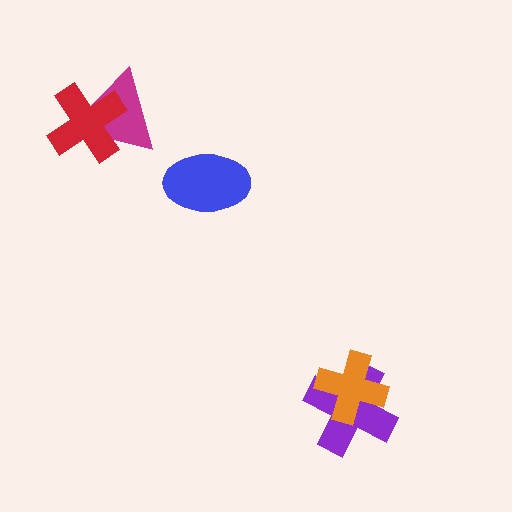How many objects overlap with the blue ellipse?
0 objects overlap with the blue ellipse.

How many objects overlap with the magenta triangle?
1 object overlaps with the magenta triangle.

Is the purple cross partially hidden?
Yes, it is partially covered by another shape.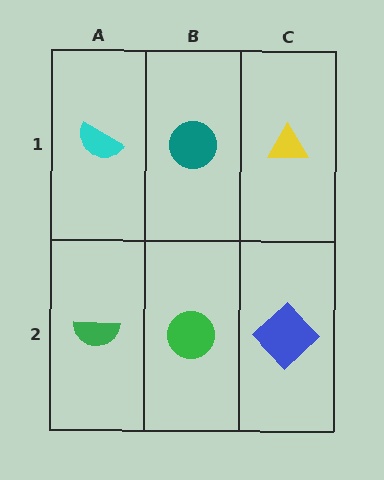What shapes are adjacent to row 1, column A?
A green semicircle (row 2, column A), a teal circle (row 1, column B).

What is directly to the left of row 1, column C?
A teal circle.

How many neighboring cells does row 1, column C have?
2.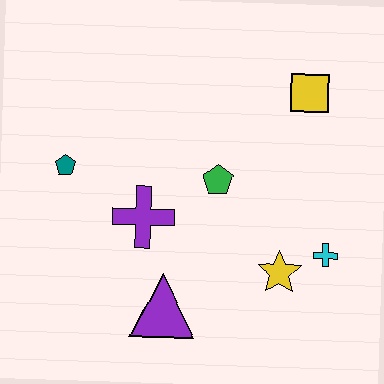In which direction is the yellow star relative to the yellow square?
The yellow star is below the yellow square.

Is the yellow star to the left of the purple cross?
No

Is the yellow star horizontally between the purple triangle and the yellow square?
Yes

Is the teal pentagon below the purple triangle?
No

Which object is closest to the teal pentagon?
The purple cross is closest to the teal pentagon.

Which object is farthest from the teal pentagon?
The cyan cross is farthest from the teal pentagon.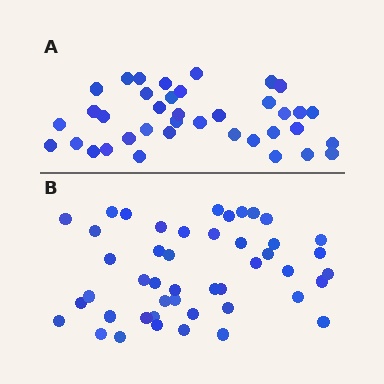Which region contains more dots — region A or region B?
Region B (the bottom region) has more dots.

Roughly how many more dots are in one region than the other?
Region B has roughly 8 or so more dots than region A.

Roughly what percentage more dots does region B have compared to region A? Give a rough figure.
About 20% more.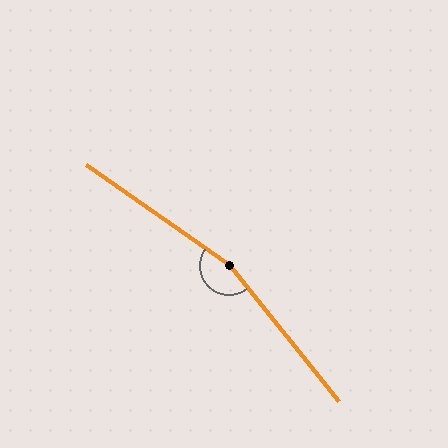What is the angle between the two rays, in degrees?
Approximately 164 degrees.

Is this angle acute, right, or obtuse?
It is obtuse.